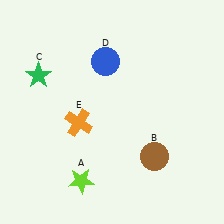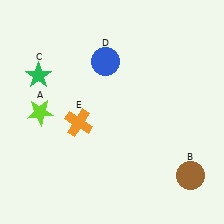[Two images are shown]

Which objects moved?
The objects that moved are: the lime star (A), the brown circle (B).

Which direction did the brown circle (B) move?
The brown circle (B) moved right.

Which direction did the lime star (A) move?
The lime star (A) moved up.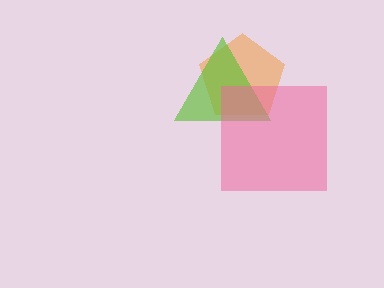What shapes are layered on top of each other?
The layered shapes are: an orange pentagon, a lime triangle, a pink square.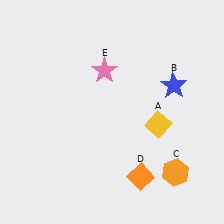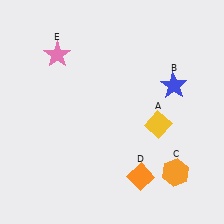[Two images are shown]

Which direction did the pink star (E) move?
The pink star (E) moved left.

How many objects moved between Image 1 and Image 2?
1 object moved between the two images.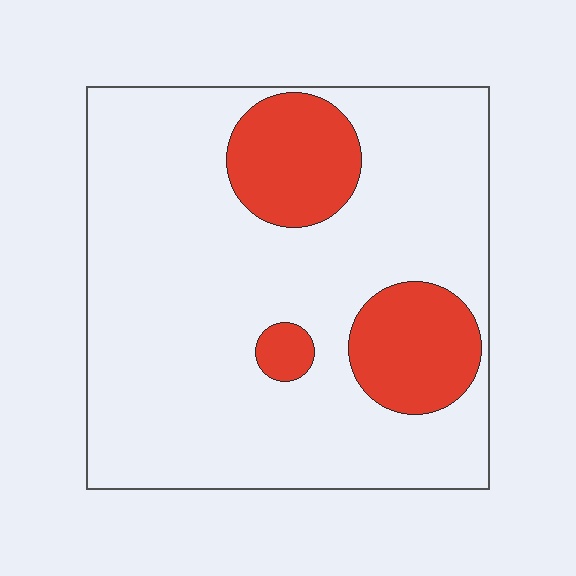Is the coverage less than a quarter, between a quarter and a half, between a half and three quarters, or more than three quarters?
Less than a quarter.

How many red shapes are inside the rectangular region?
3.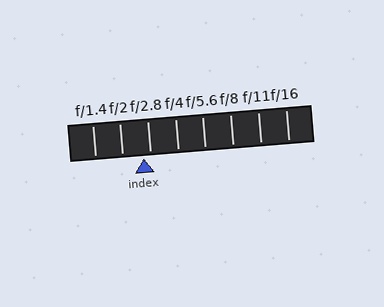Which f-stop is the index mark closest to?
The index mark is closest to f/2.8.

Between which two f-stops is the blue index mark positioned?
The index mark is between f/2 and f/2.8.